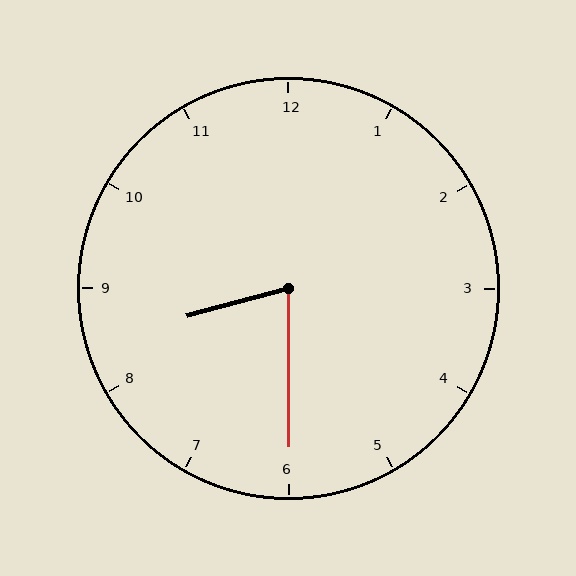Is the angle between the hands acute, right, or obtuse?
It is acute.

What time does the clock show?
8:30.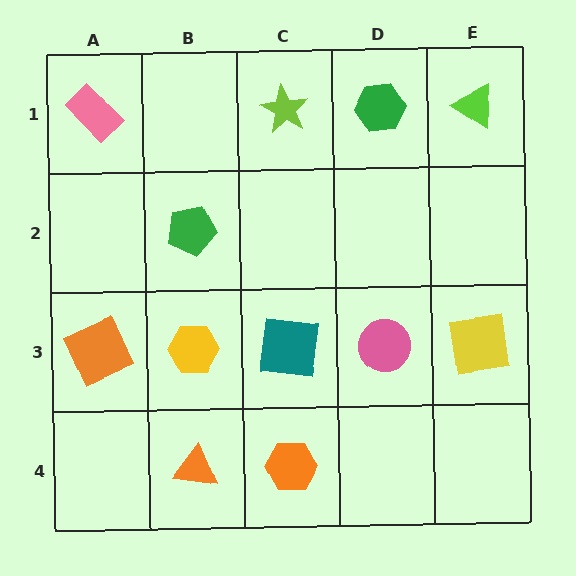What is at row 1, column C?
A lime star.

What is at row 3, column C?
A teal square.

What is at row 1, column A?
A pink rectangle.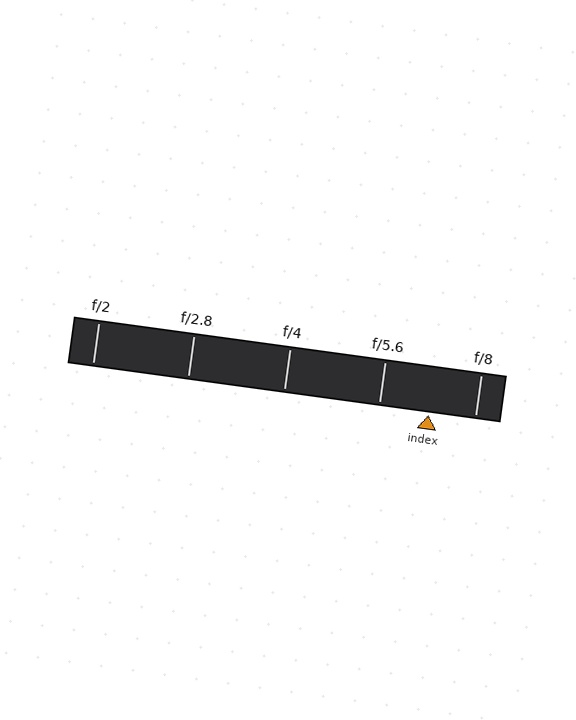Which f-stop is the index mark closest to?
The index mark is closest to f/8.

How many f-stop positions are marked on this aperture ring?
There are 5 f-stop positions marked.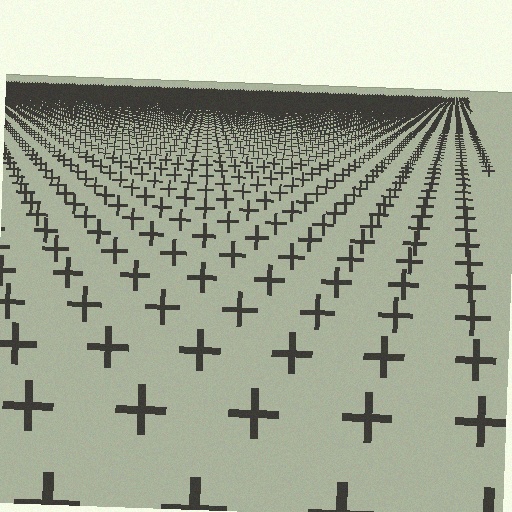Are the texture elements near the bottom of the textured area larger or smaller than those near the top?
Larger. Near the bottom, elements are closer to the viewer and appear at a bigger on-screen size.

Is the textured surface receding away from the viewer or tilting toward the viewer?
The surface is receding away from the viewer. Texture elements get smaller and denser toward the top.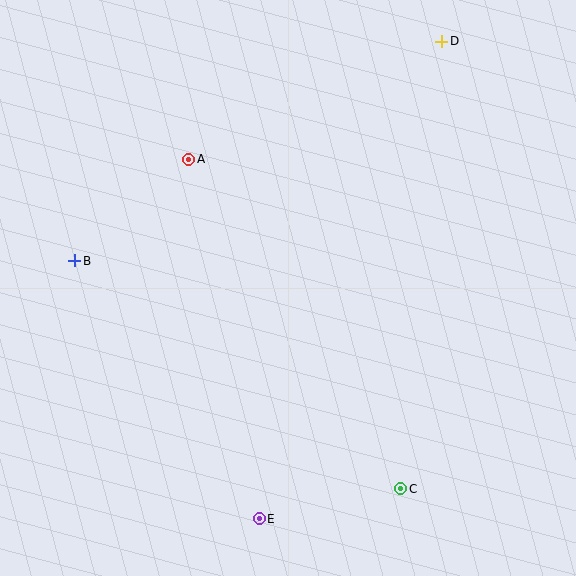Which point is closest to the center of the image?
Point A at (189, 159) is closest to the center.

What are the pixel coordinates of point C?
Point C is at (401, 489).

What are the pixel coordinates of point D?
Point D is at (442, 41).